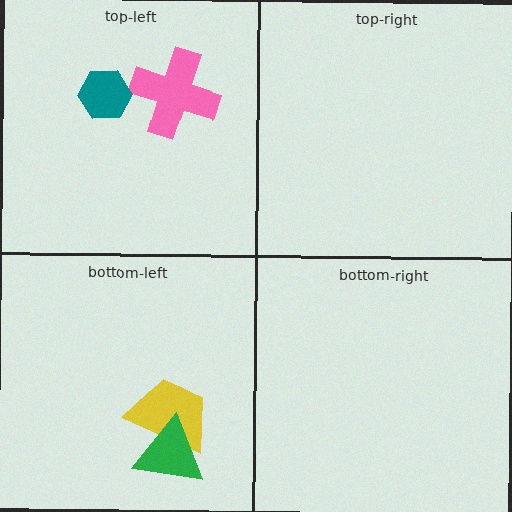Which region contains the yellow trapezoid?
The bottom-left region.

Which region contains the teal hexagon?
The top-left region.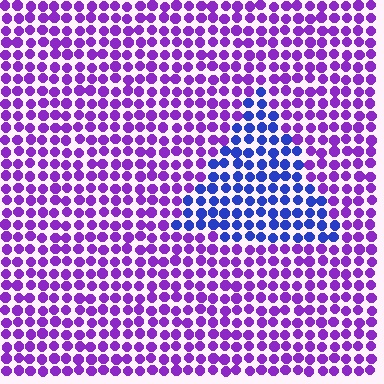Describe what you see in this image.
The image is filled with small purple elements in a uniform arrangement. A triangle-shaped region is visible where the elements are tinted to a slightly different hue, forming a subtle color boundary.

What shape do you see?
I see a triangle.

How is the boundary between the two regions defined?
The boundary is defined purely by a slight shift in hue (about 47 degrees). Spacing, size, and orientation are identical on both sides.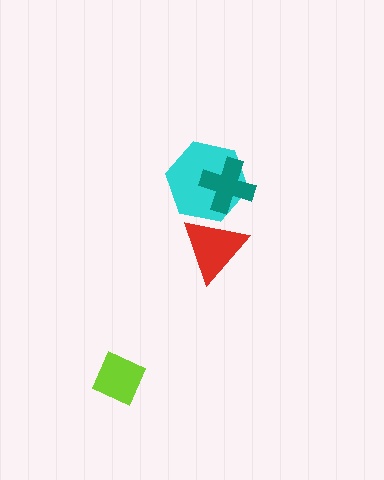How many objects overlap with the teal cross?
1 object overlaps with the teal cross.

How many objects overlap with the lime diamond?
0 objects overlap with the lime diamond.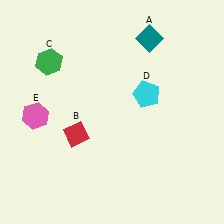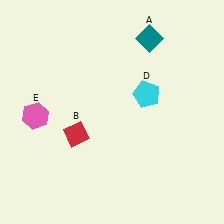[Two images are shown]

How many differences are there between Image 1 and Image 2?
There is 1 difference between the two images.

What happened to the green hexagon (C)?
The green hexagon (C) was removed in Image 2. It was in the top-left area of Image 1.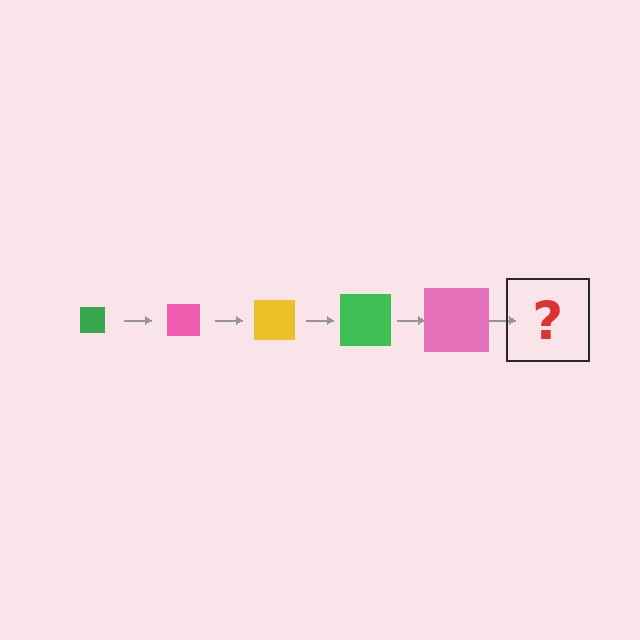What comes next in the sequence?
The next element should be a yellow square, larger than the previous one.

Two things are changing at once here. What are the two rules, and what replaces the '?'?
The two rules are that the square grows larger each step and the color cycles through green, pink, and yellow. The '?' should be a yellow square, larger than the previous one.